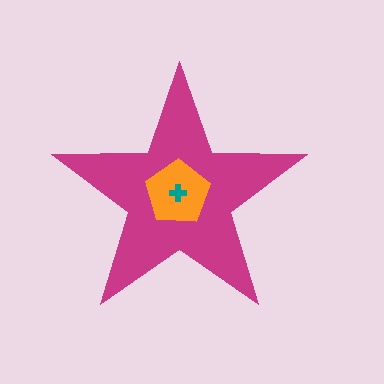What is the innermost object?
The teal cross.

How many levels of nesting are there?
3.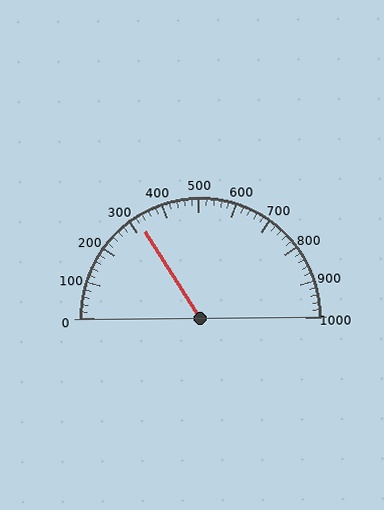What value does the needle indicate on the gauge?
The needle indicates approximately 320.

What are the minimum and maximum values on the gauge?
The gauge ranges from 0 to 1000.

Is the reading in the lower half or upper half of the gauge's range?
The reading is in the lower half of the range (0 to 1000).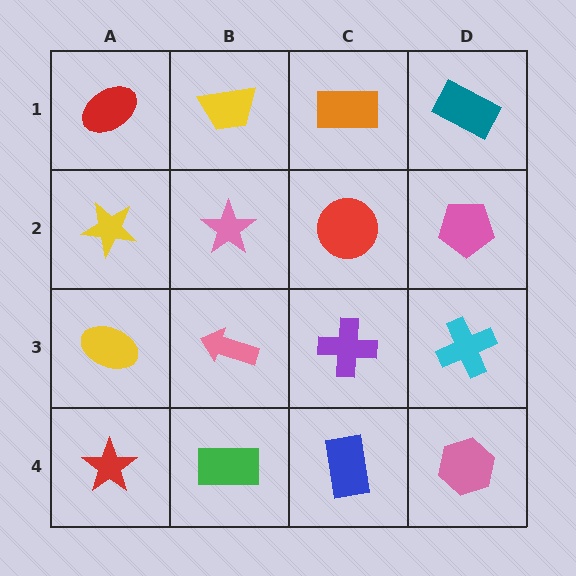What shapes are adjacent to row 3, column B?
A pink star (row 2, column B), a green rectangle (row 4, column B), a yellow ellipse (row 3, column A), a purple cross (row 3, column C).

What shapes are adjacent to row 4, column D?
A cyan cross (row 3, column D), a blue rectangle (row 4, column C).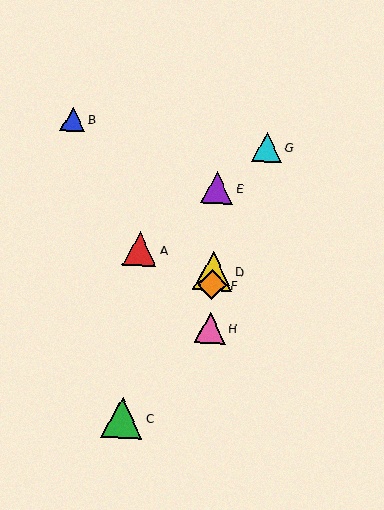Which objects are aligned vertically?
Objects D, E, F, H are aligned vertically.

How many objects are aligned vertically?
4 objects (D, E, F, H) are aligned vertically.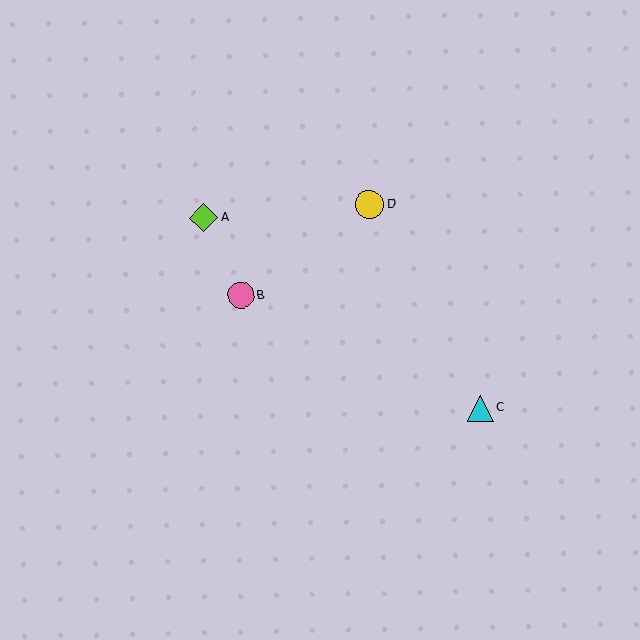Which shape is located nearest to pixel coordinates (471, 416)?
The cyan triangle (labeled C) at (480, 408) is nearest to that location.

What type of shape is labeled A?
Shape A is a lime diamond.